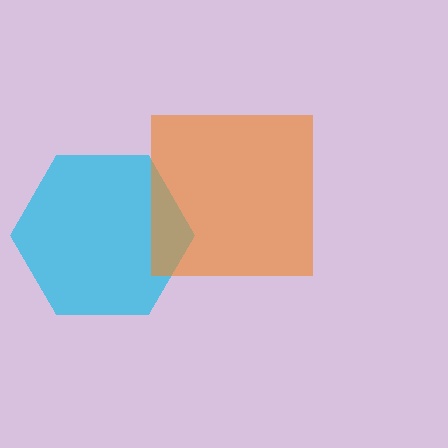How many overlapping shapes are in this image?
There are 2 overlapping shapes in the image.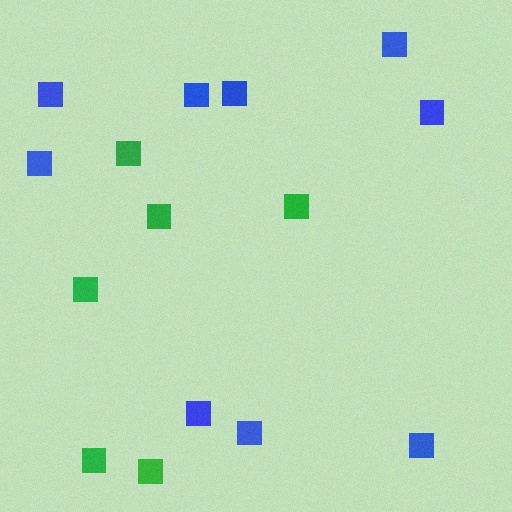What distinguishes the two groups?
There are 2 groups: one group of blue squares (9) and one group of green squares (6).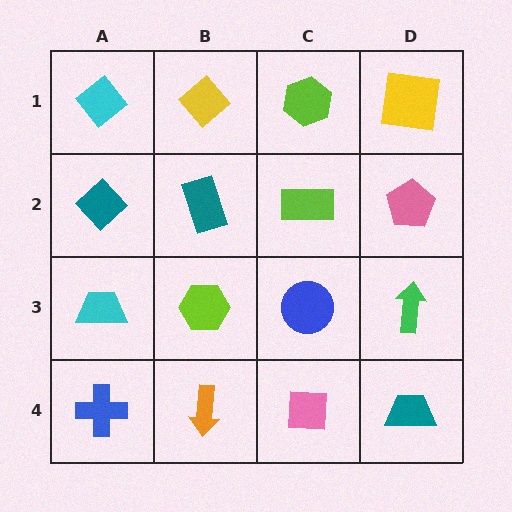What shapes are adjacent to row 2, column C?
A lime hexagon (row 1, column C), a blue circle (row 3, column C), a teal rectangle (row 2, column B), a pink pentagon (row 2, column D).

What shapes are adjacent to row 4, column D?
A green arrow (row 3, column D), a pink square (row 4, column C).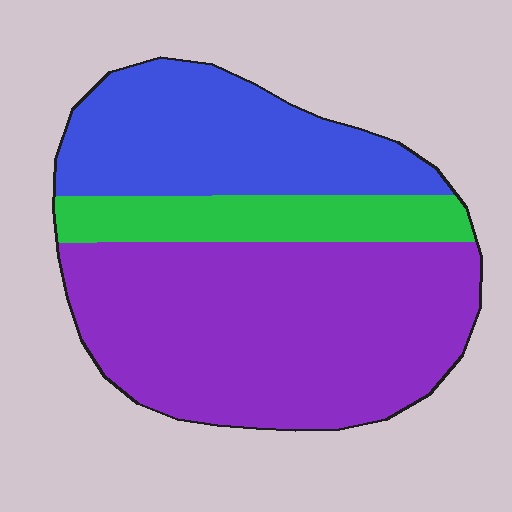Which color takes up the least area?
Green, at roughly 15%.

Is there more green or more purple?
Purple.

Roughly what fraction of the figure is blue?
Blue takes up between a quarter and a half of the figure.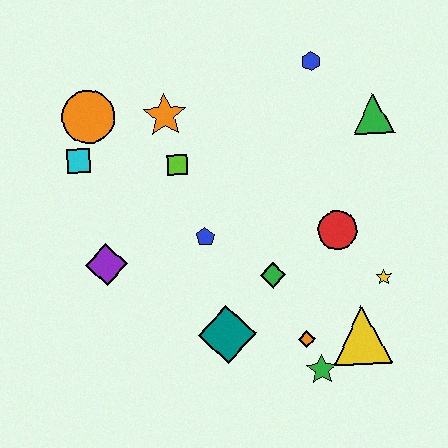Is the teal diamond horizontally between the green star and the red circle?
No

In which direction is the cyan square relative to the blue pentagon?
The cyan square is to the left of the blue pentagon.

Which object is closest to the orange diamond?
The green star is closest to the orange diamond.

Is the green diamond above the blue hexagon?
No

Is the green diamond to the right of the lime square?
Yes